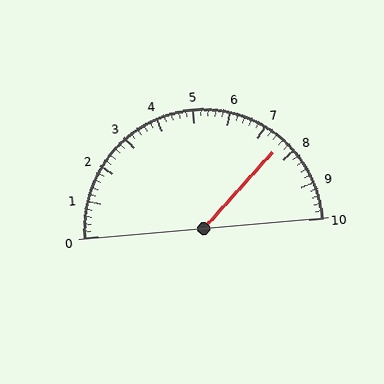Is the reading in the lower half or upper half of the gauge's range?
The reading is in the upper half of the range (0 to 10).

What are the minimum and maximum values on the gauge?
The gauge ranges from 0 to 10.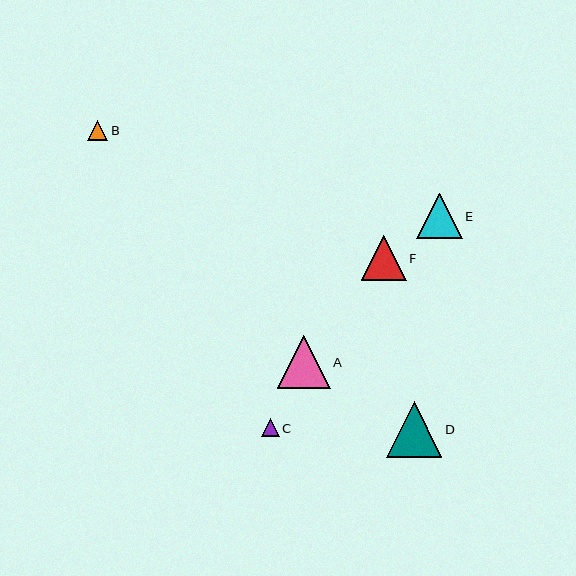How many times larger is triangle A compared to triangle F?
Triangle A is approximately 1.2 times the size of triangle F.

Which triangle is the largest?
Triangle D is the largest with a size of approximately 56 pixels.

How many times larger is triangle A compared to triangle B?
Triangle A is approximately 2.6 times the size of triangle B.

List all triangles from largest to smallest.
From largest to smallest: D, A, E, F, B, C.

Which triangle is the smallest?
Triangle C is the smallest with a size of approximately 18 pixels.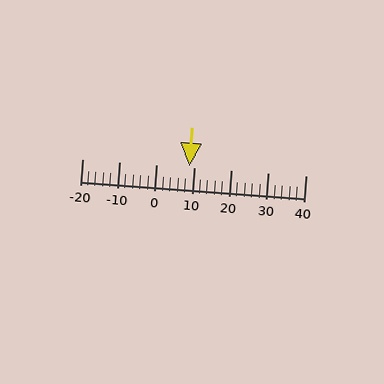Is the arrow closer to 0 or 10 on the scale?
The arrow is closer to 10.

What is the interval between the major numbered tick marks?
The major tick marks are spaced 10 units apart.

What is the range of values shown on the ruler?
The ruler shows values from -20 to 40.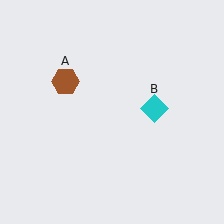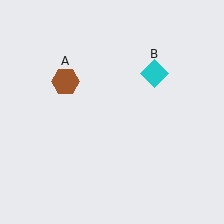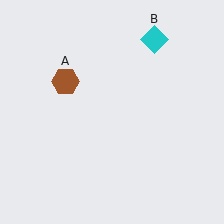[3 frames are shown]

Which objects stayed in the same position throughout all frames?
Brown hexagon (object A) remained stationary.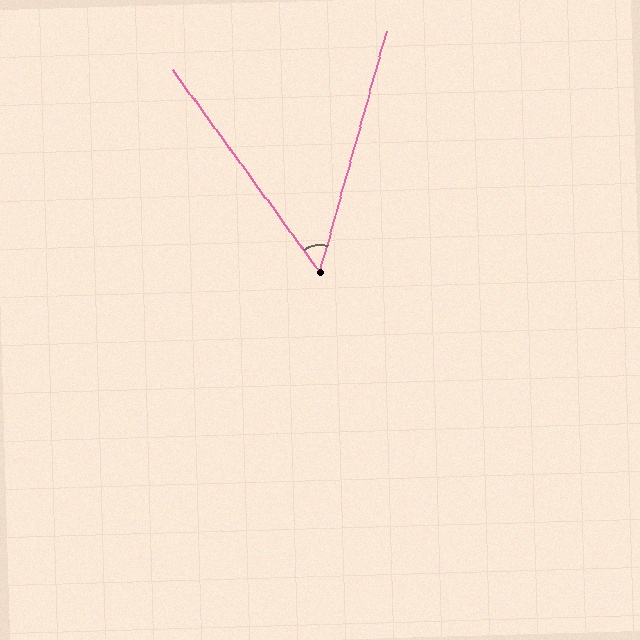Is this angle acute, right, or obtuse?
It is acute.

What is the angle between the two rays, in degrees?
Approximately 52 degrees.